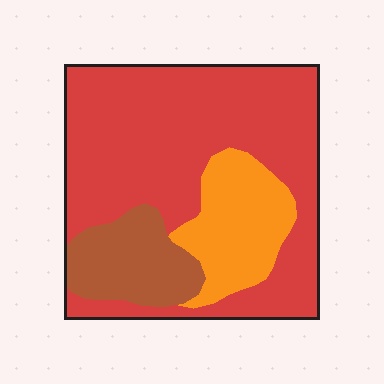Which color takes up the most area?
Red, at roughly 65%.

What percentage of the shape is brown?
Brown covers about 15% of the shape.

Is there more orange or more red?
Red.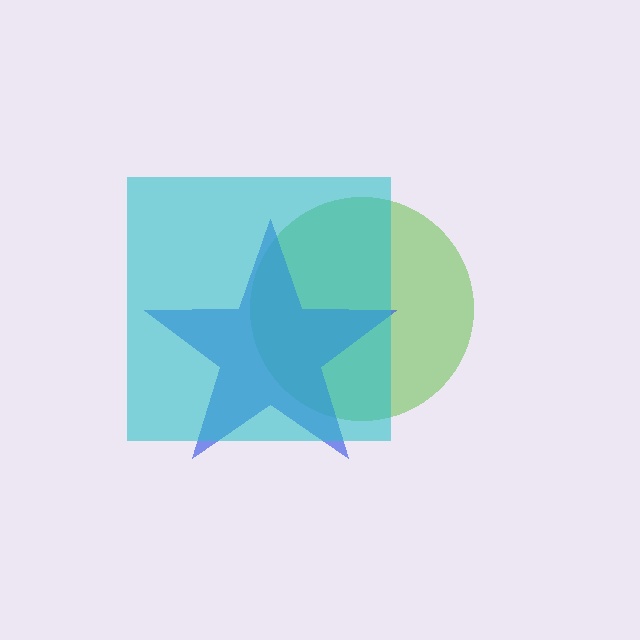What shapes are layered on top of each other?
The layered shapes are: a lime circle, a blue star, a cyan square.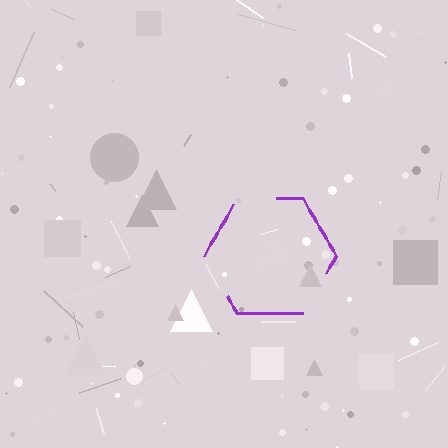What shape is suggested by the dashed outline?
The dashed outline suggests a hexagon.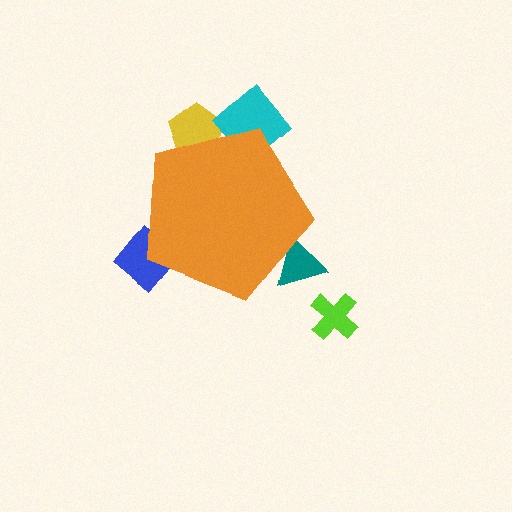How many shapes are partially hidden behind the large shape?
4 shapes are partially hidden.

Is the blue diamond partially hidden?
Yes, the blue diamond is partially hidden behind the orange pentagon.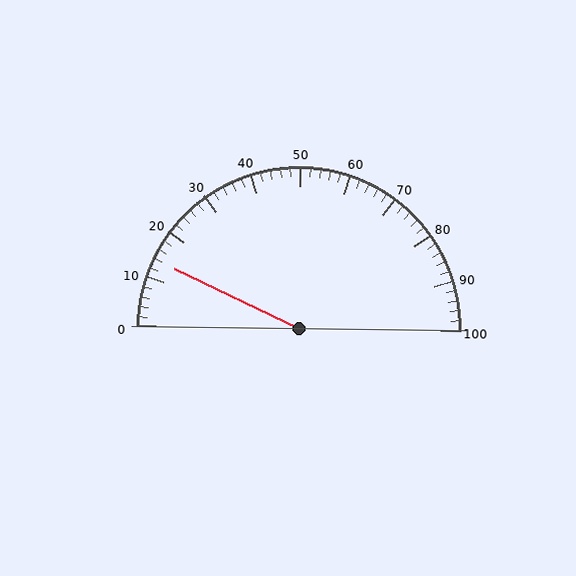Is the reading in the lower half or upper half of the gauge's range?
The reading is in the lower half of the range (0 to 100).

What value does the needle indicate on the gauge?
The needle indicates approximately 14.